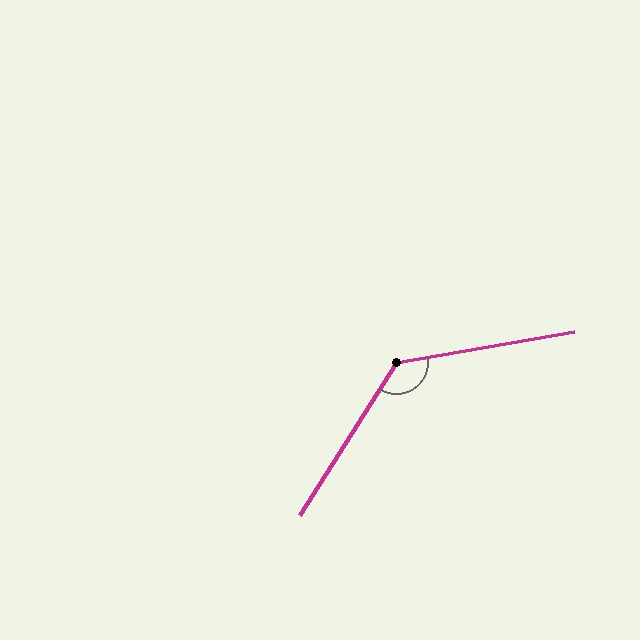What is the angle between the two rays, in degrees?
Approximately 132 degrees.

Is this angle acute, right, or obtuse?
It is obtuse.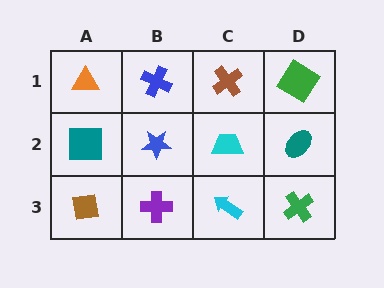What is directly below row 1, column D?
A teal ellipse.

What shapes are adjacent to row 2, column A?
An orange triangle (row 1, column A), a brown square (row 3, column A), a blue star (row 2, column B).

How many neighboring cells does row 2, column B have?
4.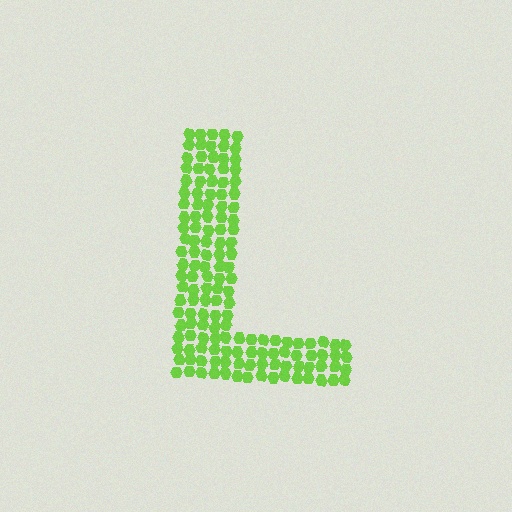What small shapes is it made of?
It is made of small hexagons.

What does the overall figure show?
The overall figure shows the letter L.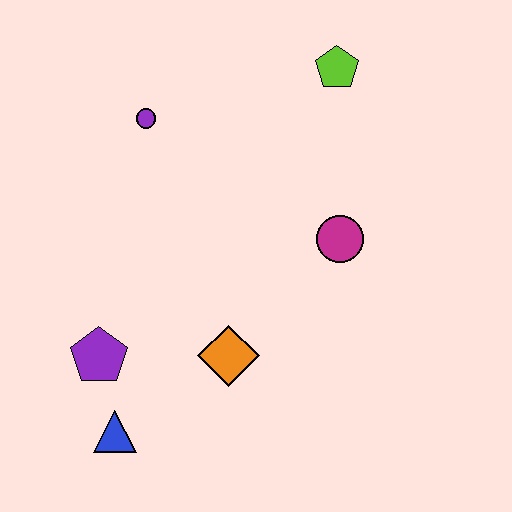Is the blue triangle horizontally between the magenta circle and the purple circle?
No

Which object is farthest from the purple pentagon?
The lime pentagon is farthest from the purple pentagon.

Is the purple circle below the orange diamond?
No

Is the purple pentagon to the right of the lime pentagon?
No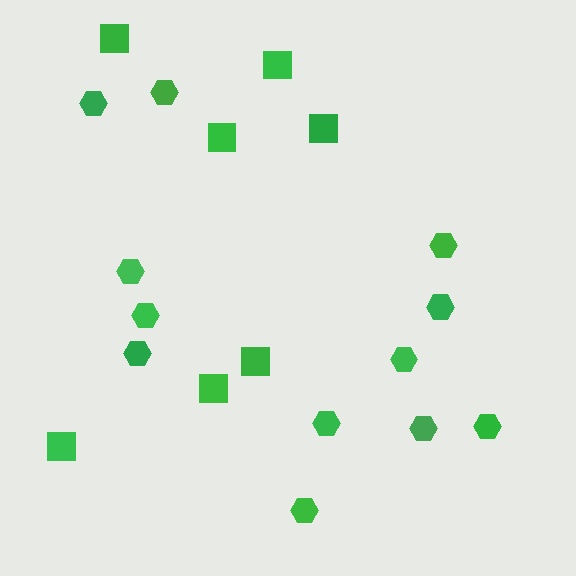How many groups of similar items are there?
There are 2 groups: one group of hexagons (12) and one group of squares (7).